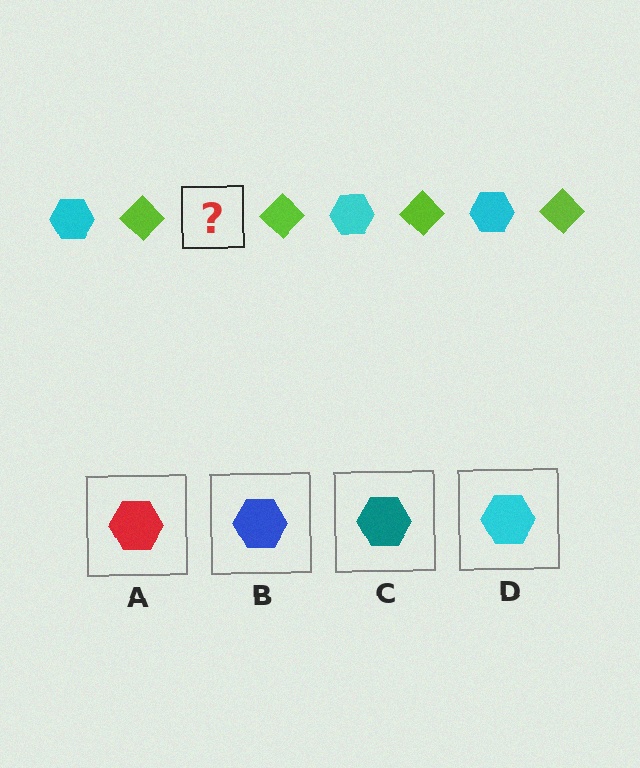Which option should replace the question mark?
Option D.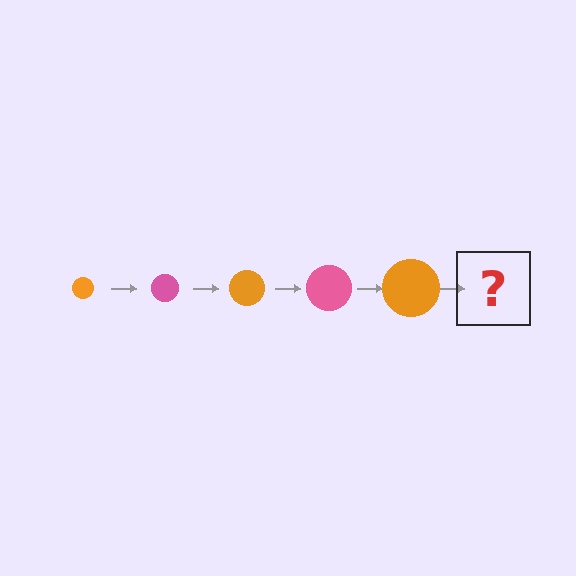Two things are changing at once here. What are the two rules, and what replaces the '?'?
The two rules are that the circle grows larger each step and the color cycles through orange and pink. The '?' should be a pink circle, larger than the previous one.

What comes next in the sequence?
The next element should be a pink circle, larger than the previous one.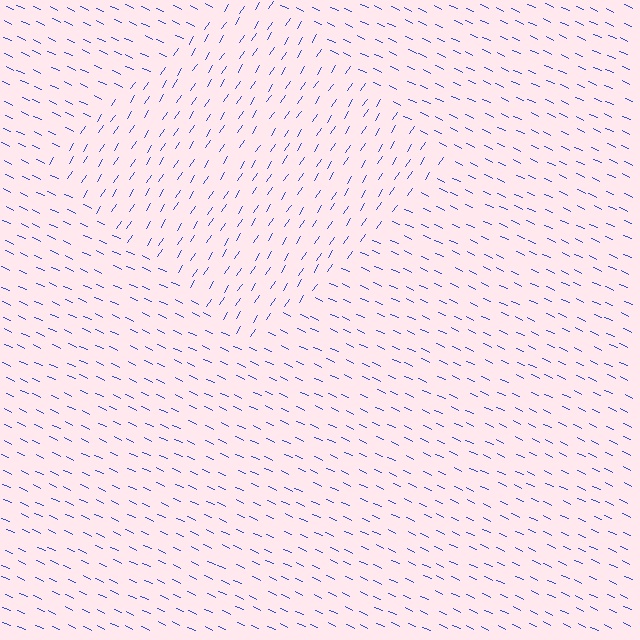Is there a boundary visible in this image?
Yes, there is a texture boundary formed by a change in line orientation.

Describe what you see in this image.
The image is filled with small blue line segments. A diamond region in the image has lines oriented differently from the surrounding lines, creating a visible texture boundary.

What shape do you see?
I see a diamond.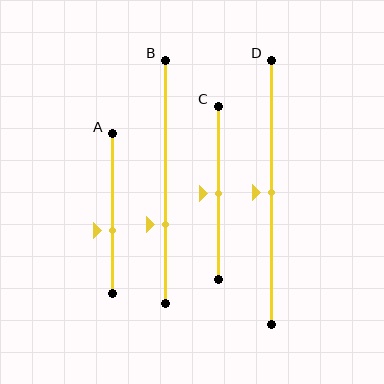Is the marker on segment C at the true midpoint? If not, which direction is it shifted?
Yes, the marker on segment C is at the true midpoint.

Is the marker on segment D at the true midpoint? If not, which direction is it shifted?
Yes, the marker on segment D is at the true midpoint.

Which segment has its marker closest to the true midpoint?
Segment C has its marker closest to the true midpoint.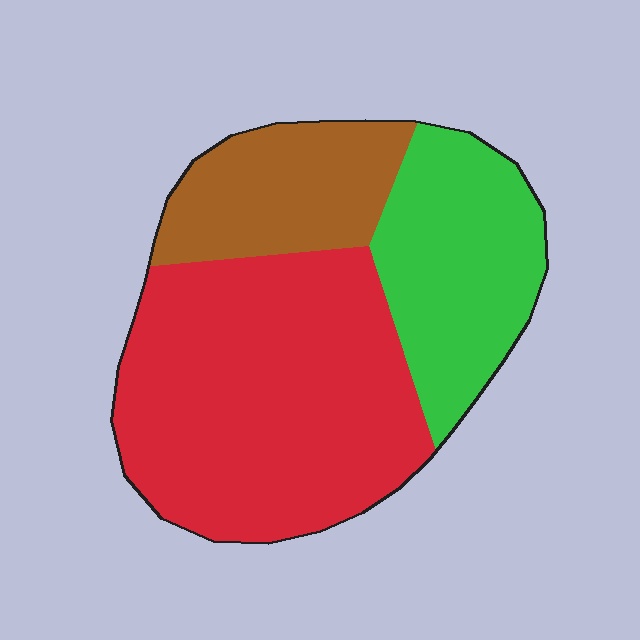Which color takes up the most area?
Red, at roughly 55%.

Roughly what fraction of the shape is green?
Green takes up between a quarter and a half of the shape.